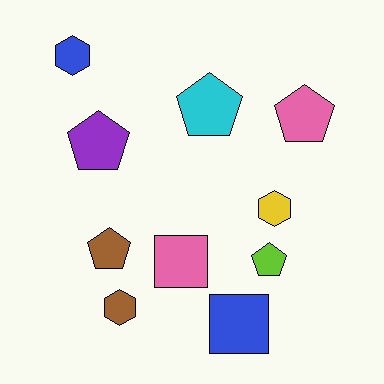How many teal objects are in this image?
There are no teal objects.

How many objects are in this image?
There are 10 objects.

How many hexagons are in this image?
There are 3 hexagons.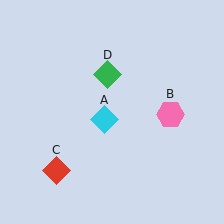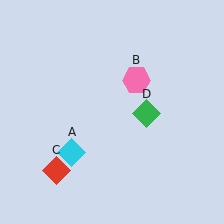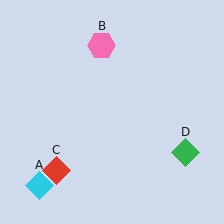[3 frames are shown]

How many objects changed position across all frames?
3 objects changed position: cyan diamond (object A), pink hexagon (object B), green diamond (object D).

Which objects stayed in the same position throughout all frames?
Red diamond (object C) remained stationary.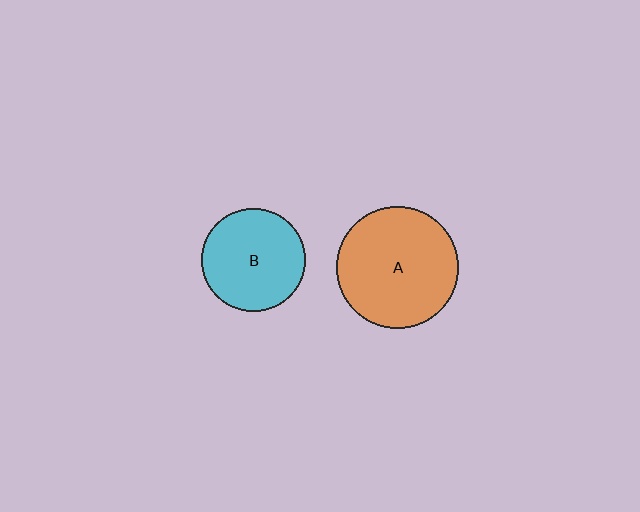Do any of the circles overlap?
No, none of the circles overlap.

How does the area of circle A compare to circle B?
Approximately 1.4 times.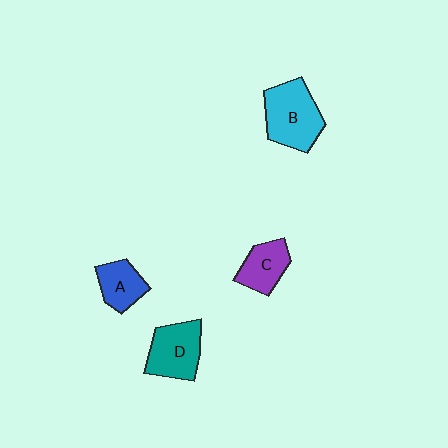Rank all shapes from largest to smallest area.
From largest to smallest: B (cyan), D (teal), C (purple), A (blue).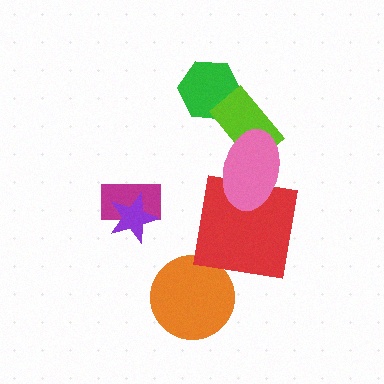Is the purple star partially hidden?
No, no other shape covers it.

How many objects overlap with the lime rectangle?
2 objects overlap with the lime rectangle.